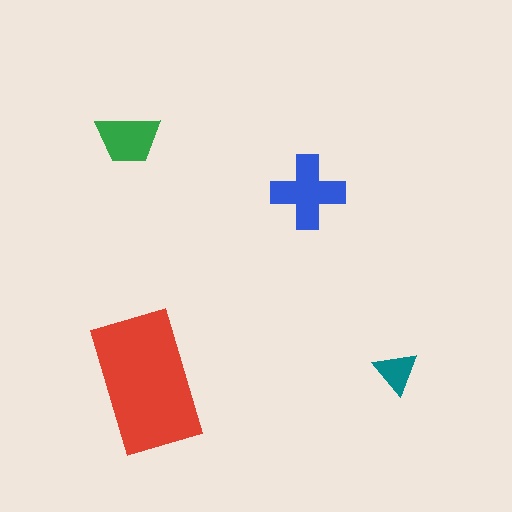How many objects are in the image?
There are 4 objects in the image.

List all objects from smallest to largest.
The teal triangle, the green trapezoid, the blue cross, the red rectangle.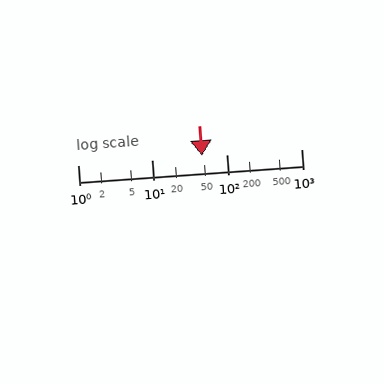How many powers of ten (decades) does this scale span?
The scale spans 3 decades, from 1 to 1000.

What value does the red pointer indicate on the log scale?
The pointer indicates approximately 46.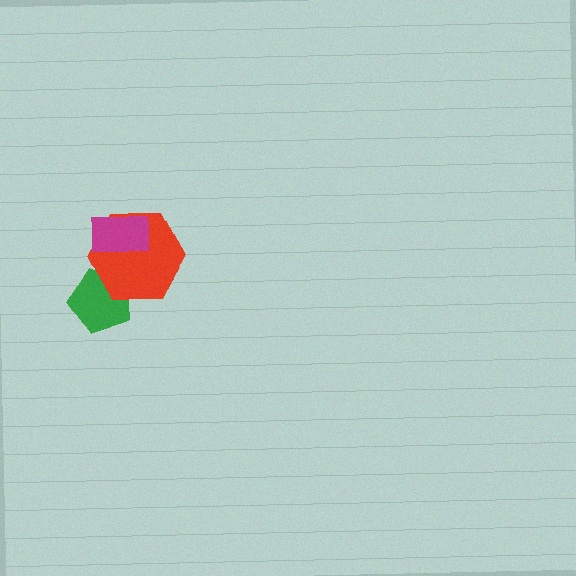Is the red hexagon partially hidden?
Yes, it is partially covered by another shape.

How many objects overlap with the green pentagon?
1 object overlaps with the green pentagon.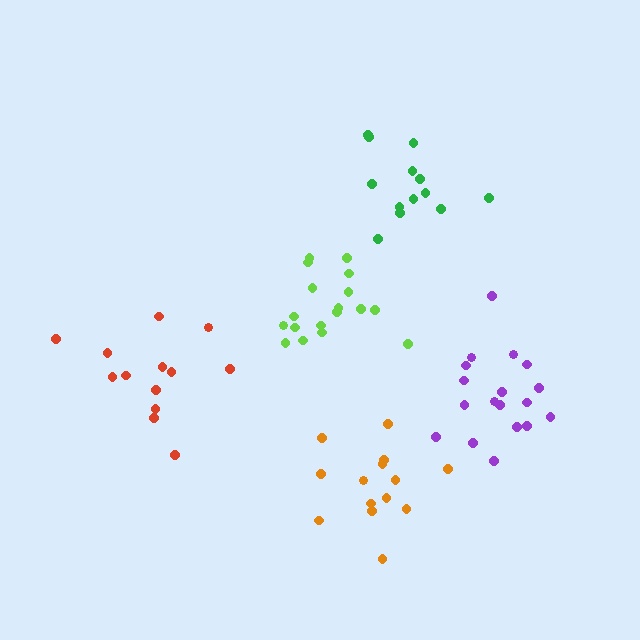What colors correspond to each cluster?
The clusters are colored: green, lime, orange, red, purple.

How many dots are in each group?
Group 1: 13 dots, Group 2: 18 dots, Group 3: 14 dots, Group 4: 13 dots, Group 5: 18 dots (76 total).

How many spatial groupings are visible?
There are 5 spatial groupings.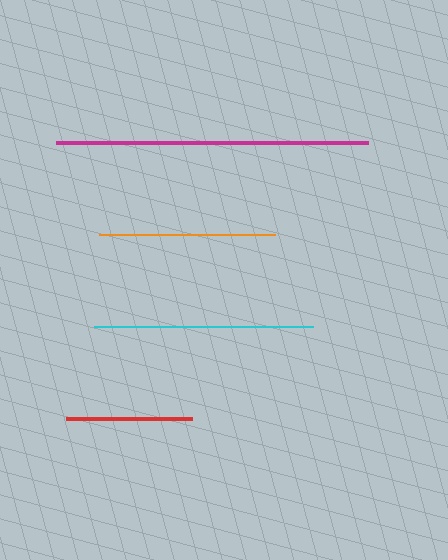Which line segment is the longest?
The magenta line is the longest at approximately 312 pixels.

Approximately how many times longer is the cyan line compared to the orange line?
The cyan line is approximately 1.2 times the length of the orange line.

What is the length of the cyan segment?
The cyan segment is approximately 218 pixels long.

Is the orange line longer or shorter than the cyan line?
The cyan line is longer than the orange line.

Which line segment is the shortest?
The red line is the shortest at approximately 127 pixels.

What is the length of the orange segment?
The orange segment is approximately 176 pixels long.